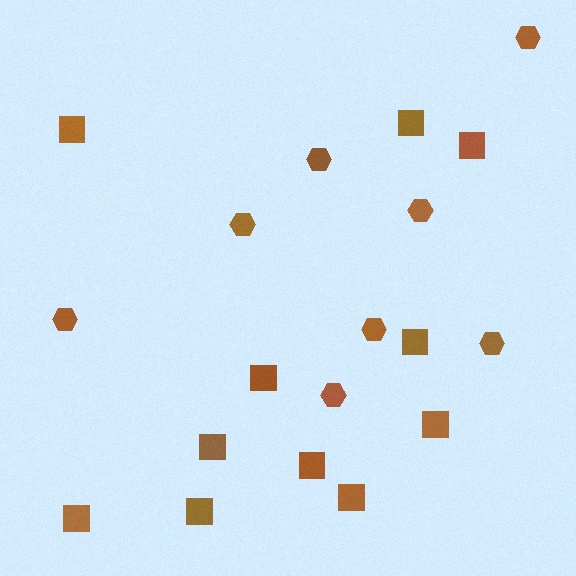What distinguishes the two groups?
There are 2 groups: one group of squares (11) and one group of hexagons (8).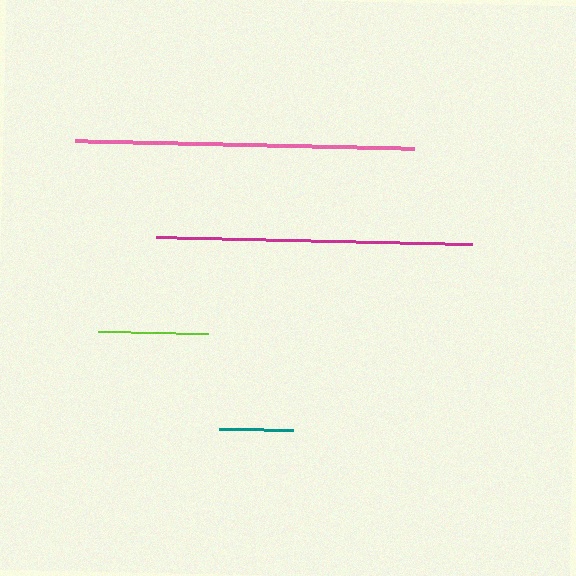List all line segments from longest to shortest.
From longest to shortest: pink, magenta, lime, teal.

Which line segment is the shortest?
The teal line is the shortest at approximately 74 pixels.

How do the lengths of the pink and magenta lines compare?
The pink and magenta lines are approximately the same length.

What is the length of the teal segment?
The teal segment is approximately 74 pixels long.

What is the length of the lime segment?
The lime segment is approximately 110 pixels long.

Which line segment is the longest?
The pink line is the longest at approximately 338 pixels.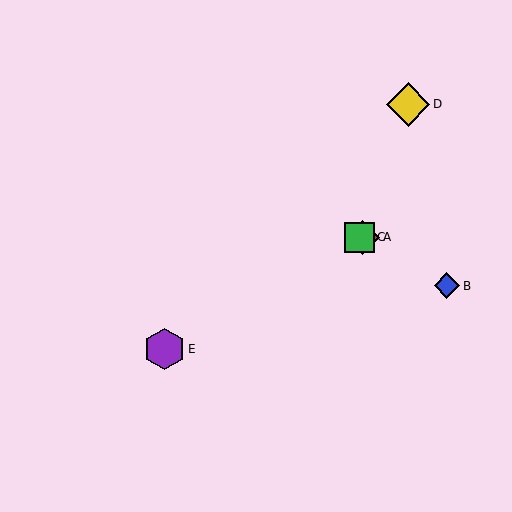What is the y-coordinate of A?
Object A is at y≈237.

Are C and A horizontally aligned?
Yes, both are at y≈237.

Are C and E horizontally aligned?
No, C is at y≈237 and E is at y≈349.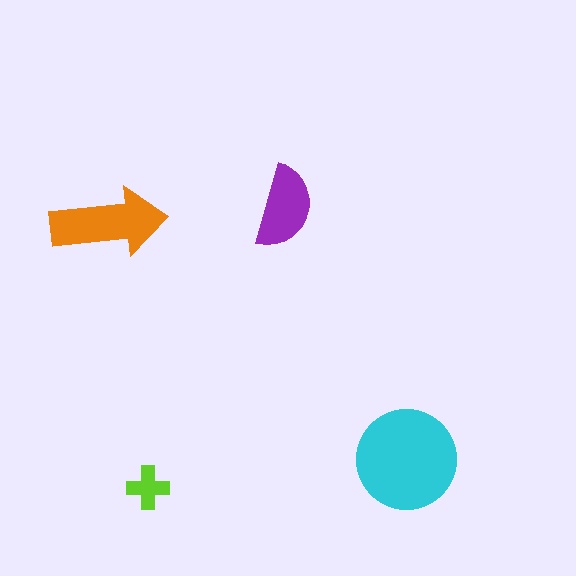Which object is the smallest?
The lime cross.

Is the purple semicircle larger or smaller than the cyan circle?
Smaller.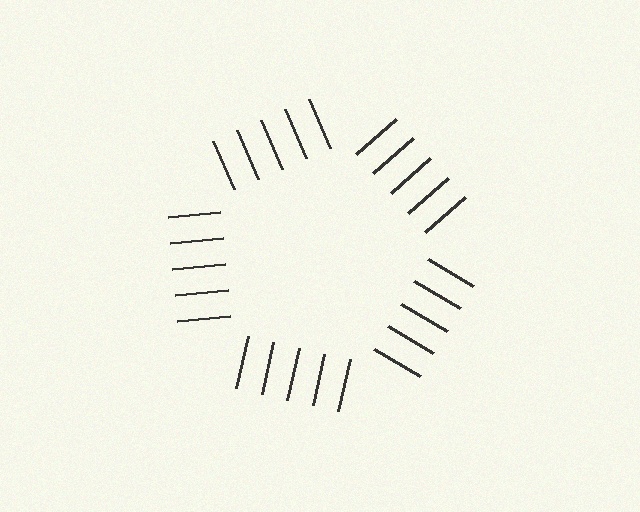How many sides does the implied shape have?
5 sides — the line-ends trace a pentagon.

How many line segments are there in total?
25 — 5 along each of the 5 edges.